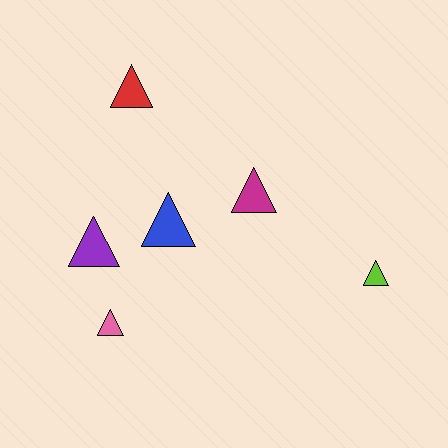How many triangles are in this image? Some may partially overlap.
There are 6 triangles.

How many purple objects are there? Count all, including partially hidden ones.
There is 1 purple object.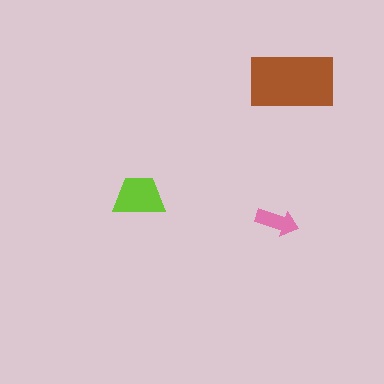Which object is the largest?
The brown rectangle.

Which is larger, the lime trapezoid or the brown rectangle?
The brown rectangle.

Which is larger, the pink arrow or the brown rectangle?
The brown rectangle.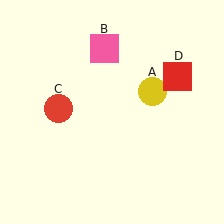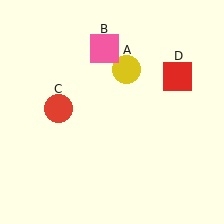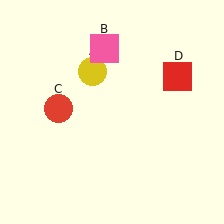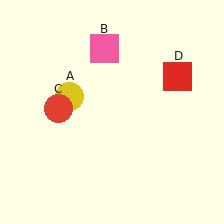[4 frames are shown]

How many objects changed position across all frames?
1 object changed position: yellow circle (object A).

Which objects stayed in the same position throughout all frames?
Pink square (object B) and red circle (object C) and red square (object D) remained stationary.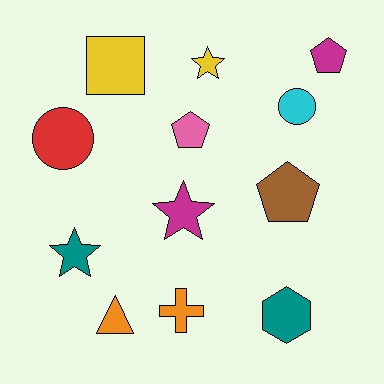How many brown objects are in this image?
There is 1 brown object.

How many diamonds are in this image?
There are no diamonds.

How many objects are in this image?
There are 12 objects.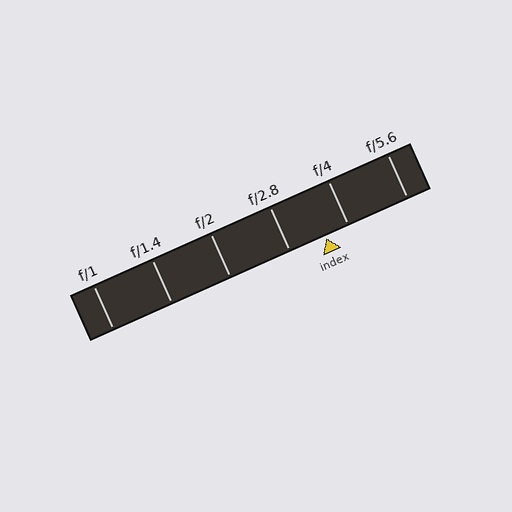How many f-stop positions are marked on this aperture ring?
There are 6 f-stop positions marked.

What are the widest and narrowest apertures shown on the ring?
The widest aperture shown is f/1 and the narrowest is f/5.6.